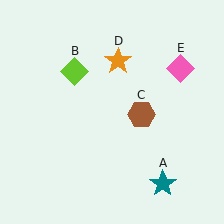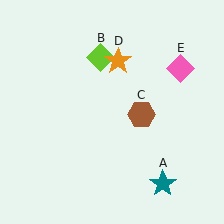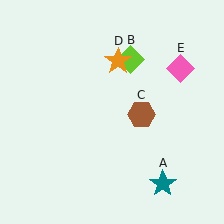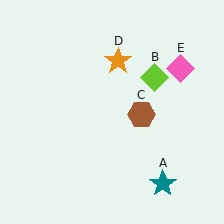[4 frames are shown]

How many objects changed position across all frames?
1 object changed position: lime diamond (object B).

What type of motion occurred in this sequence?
The lime diamond (object B) rotated clockwise around the center of the scene.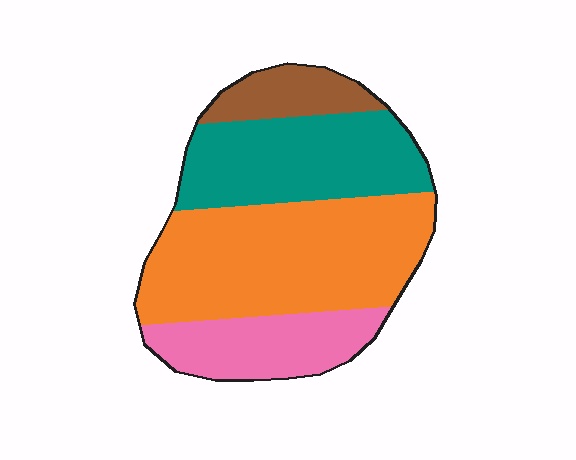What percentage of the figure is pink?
Pink takes up between a sixth and a third of the figure.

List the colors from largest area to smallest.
From largest to smallest: orange, teal, pink, brown.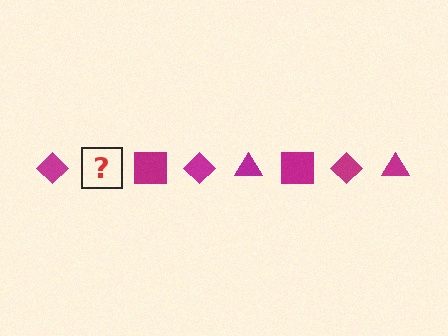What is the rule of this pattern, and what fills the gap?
The rule is that the pattern cycles through diamond, triangle, square shapes in magenta. The gap should be filled with a magenta triangle.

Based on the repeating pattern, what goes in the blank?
The blank should be a magenta triangle.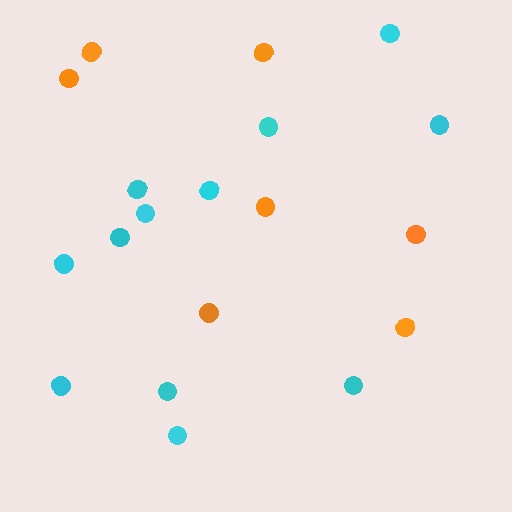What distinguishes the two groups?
There are 2 groups: one group of orange circles (7) and one group of cyan circles (12).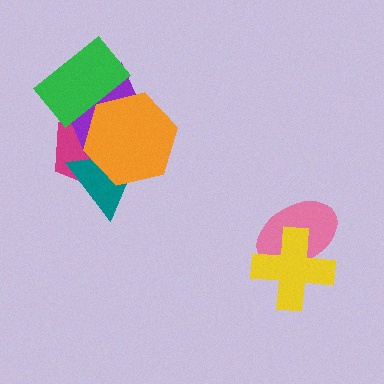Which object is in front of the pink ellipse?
The yellow cross is in front of the pink ellipse.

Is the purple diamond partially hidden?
Yes, it is partially covered by another shape.